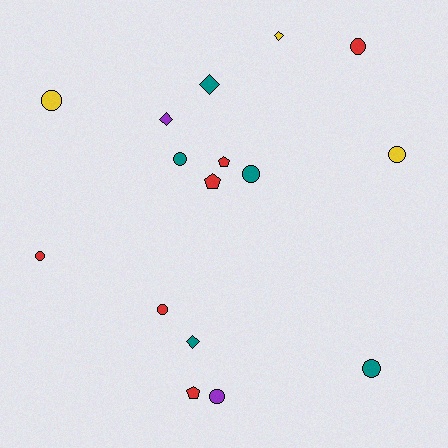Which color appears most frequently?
Red, with 6 objects.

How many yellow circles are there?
There are 2 yellow circles.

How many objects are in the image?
There are 16 objects.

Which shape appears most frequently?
Circle, with 9 objects.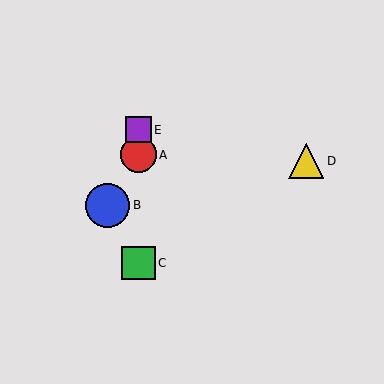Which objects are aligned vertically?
Objects A, C, E are aligned vertically.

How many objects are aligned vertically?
3 objects (A, C, E) are aligned vertically.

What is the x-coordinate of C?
Object C is at x≈138.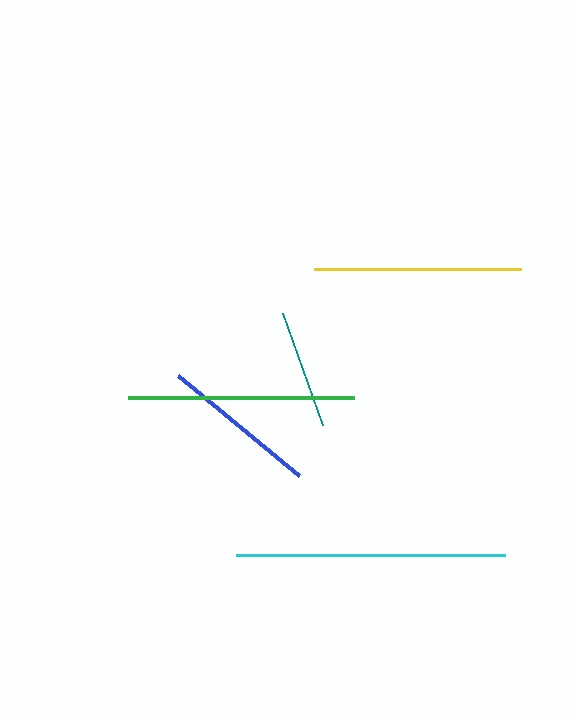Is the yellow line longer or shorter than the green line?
The green line is longer than the yellow line.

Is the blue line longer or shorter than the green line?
The green line is longer than the blue line.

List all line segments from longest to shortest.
From longest to shortest: cyan, green, yellow, blue, teal.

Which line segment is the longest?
The cyan line is the longest at approximately 269 pixels.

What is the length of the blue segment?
The blue segment is approximately 157 pixels long.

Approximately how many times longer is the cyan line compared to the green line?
The cyan line is approximately 1.2 times the length of the green line.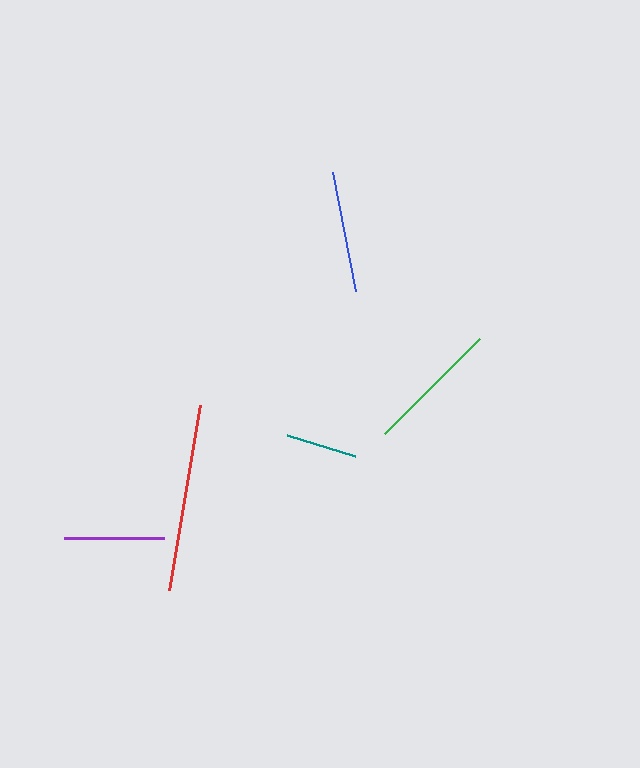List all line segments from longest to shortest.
From longest to shortest: red, green, blue, purple, teal.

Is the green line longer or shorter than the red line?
The red line is longer than the green line.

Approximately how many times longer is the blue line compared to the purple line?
The blue line is approximately 1.2 times the length of the purple line.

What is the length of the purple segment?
The purple segment is approximately 100 pixels long.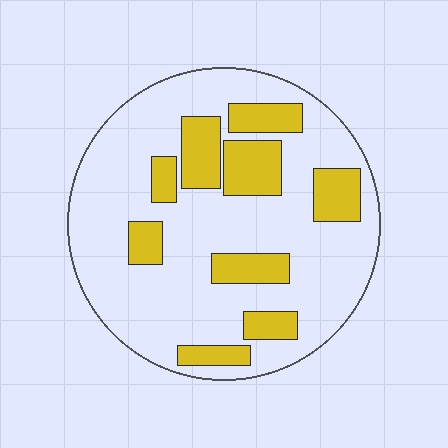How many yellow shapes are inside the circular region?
9.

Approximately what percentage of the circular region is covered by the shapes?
Approximately 25%.